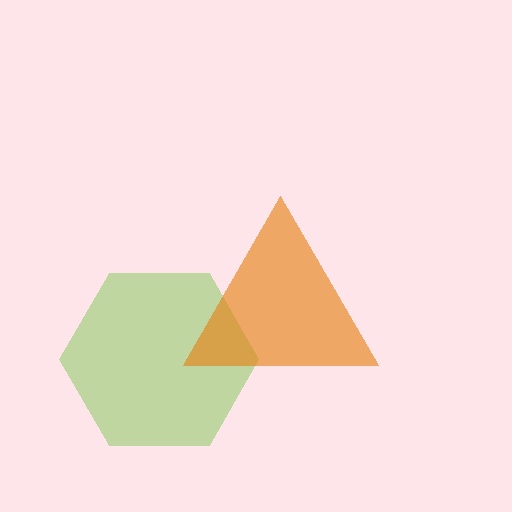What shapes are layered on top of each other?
The layered shapes are: a lime hexagon, an orange triangle.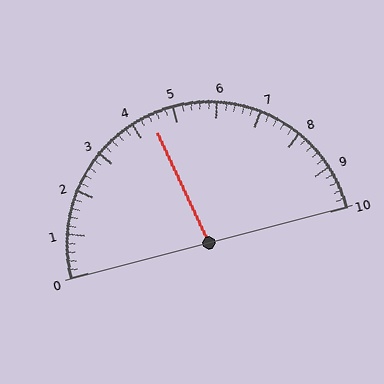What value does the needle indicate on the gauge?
The needle indicates approximately 4.4.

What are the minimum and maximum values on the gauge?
The gauge ranges from 0 to 10.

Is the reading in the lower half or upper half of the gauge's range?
The reading is in the lower half of the range (0 to 10).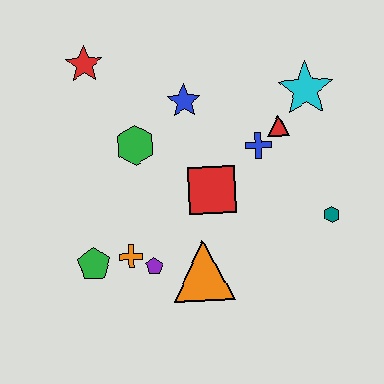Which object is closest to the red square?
The blue cross is closest to the red square.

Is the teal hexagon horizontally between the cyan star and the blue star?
No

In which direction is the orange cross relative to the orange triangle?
The orange cross is to the left of the orange triangle.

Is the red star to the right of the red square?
No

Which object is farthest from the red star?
The teal hexagon is farthest from the red star.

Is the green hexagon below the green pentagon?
No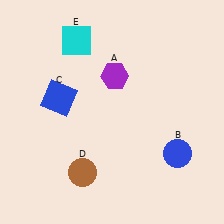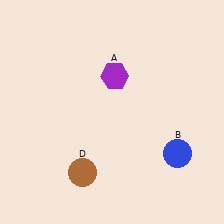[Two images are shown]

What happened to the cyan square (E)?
The cyan square (E) was removed in Image 2. It was in the top-left area of Image 1.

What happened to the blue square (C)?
The blue square (C) was removed in Image 2. It was in the top-left area of Image 1.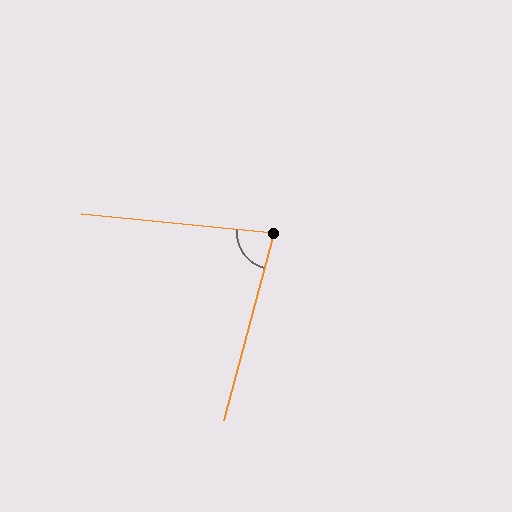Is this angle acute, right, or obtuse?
It is acute.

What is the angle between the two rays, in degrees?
Approximately 81 degrees.